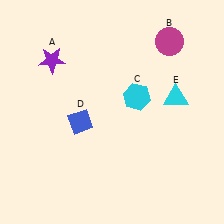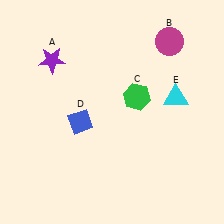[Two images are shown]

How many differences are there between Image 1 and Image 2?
There is 1 difference between the two images.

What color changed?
The hexagon (C) changed from cyan in Image 1 to green in Image 2.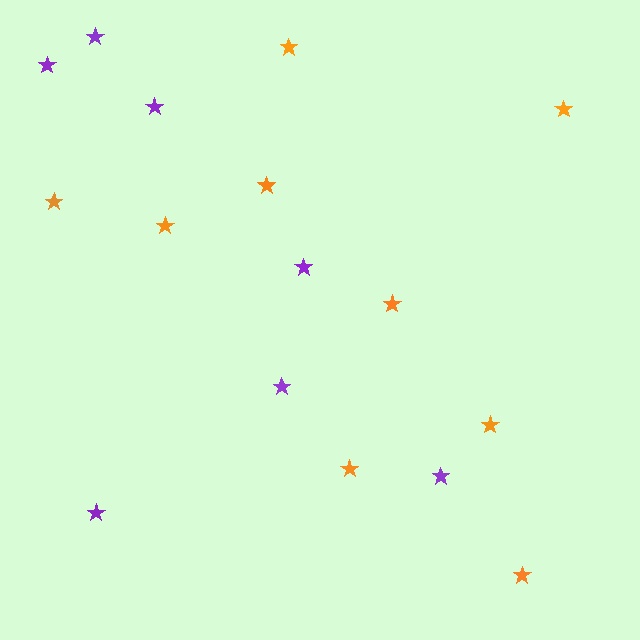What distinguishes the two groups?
There are 2 groups: one group of purple stars (7) and one group of orange stars (9).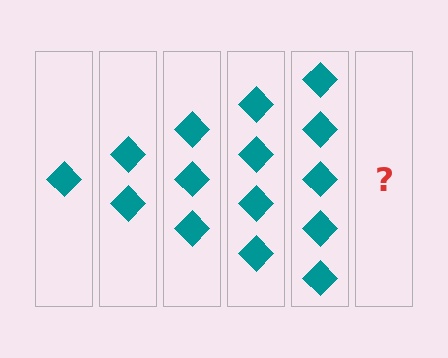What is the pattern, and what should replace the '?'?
The pattern is that each step adds one more diamond. The '?' should be 6 diamonds.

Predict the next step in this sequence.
The next step is 6 diamonds.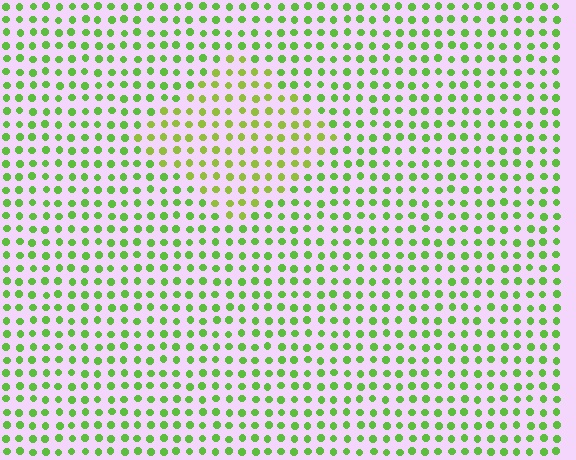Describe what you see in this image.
The image is filled with small lime elements in a uniform arrangement. A diamond-shaped region is visible where the elements are tinted to a slightly different hue, forming a subtle color boundary.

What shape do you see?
I see a diamond.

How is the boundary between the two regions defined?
The boundary is defined purely by a slight shift in hue (about 25 degrees). Spacing, size, and orientation are identical on both sides.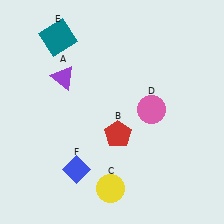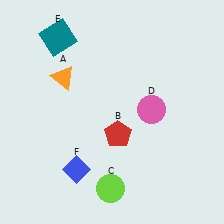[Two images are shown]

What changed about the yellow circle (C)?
In Image 1, C is yellow. In Image 2, it changed to lime.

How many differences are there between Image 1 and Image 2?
There are 2 differences between the two images.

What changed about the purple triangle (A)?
In Image 1, A is purple. In Image 2, it changed to orange.